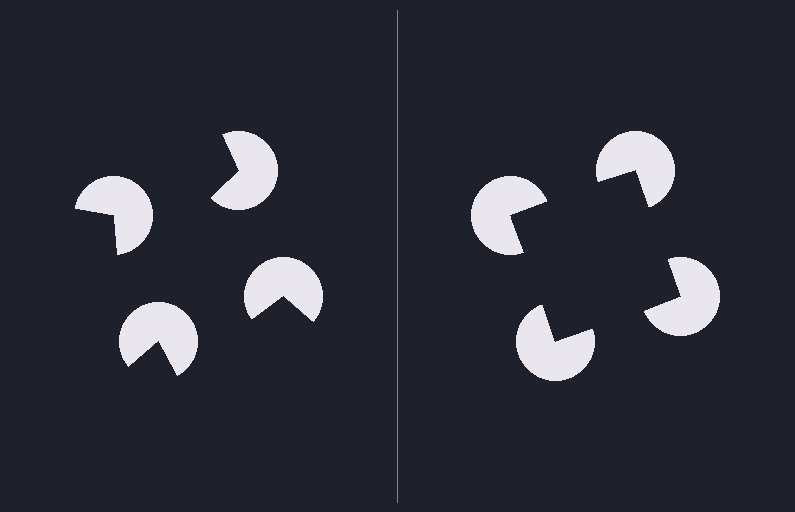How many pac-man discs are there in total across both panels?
8 — 4 on each side.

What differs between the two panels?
The pac-man discs are positioned identically on both sides; only the wedge orientations differ. On the right they align to a square; on the left they are misaligned.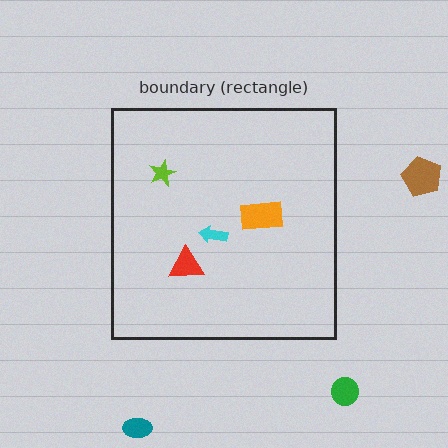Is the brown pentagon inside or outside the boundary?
Outside.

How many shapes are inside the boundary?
4 inside, 3 outside.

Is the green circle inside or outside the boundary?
Outside.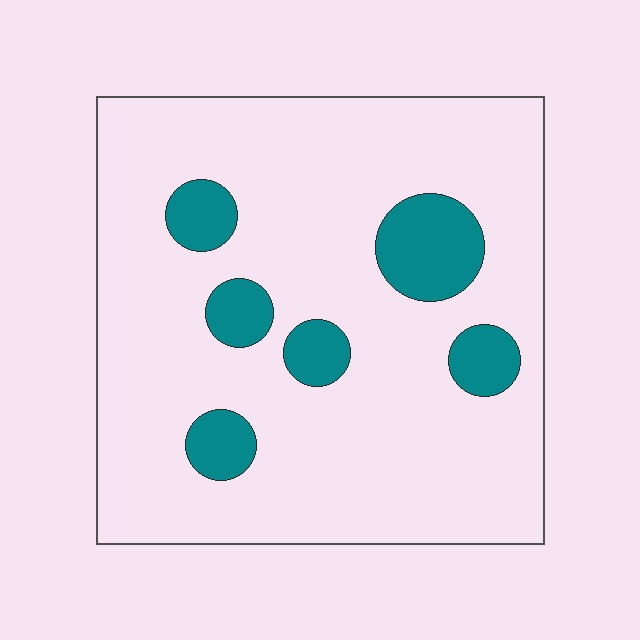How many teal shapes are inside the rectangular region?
6.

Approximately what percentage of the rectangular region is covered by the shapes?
Approximately 15%.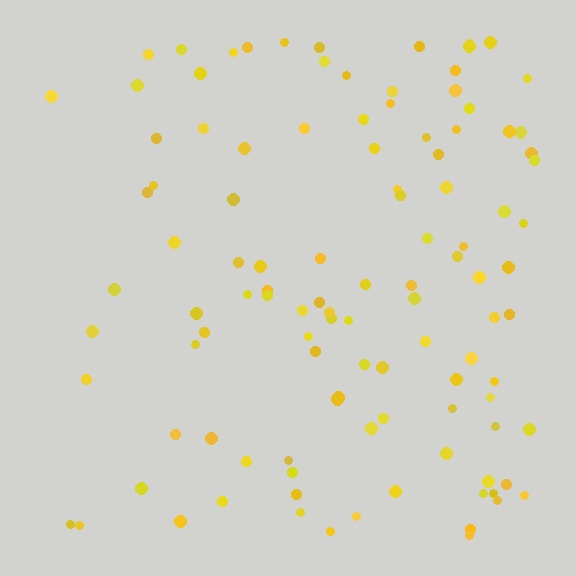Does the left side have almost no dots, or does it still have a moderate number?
Still a moderate number, just noticeably fewer than the right.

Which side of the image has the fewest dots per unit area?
The left.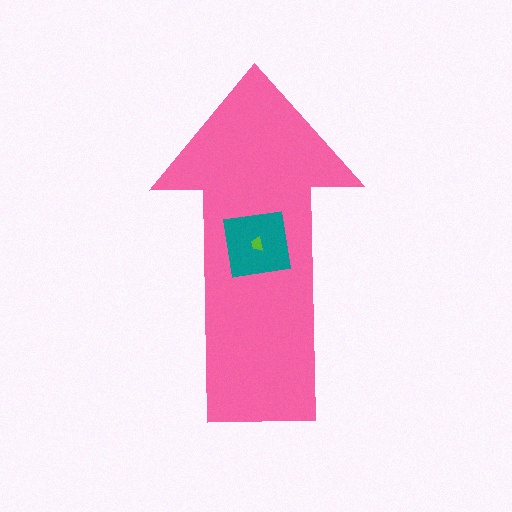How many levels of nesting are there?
3.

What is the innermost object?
The lime trapezoid.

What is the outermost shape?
The pink arrow.